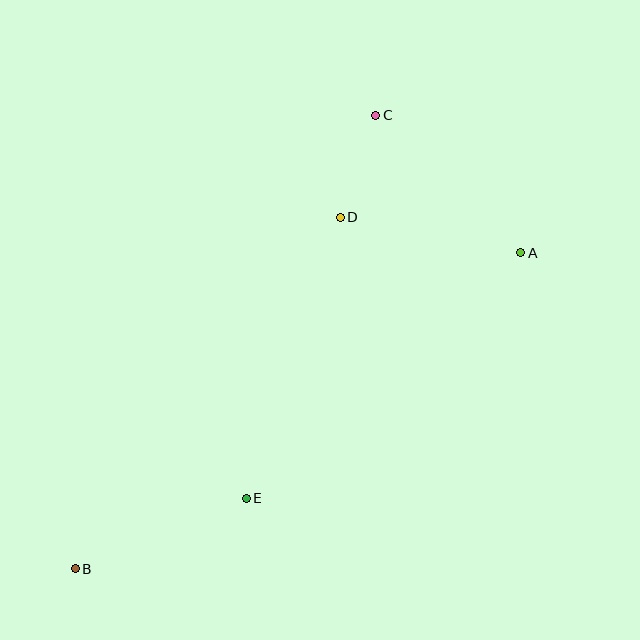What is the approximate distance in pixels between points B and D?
The distance between B and D is approximately 440 pixels.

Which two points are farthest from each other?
Points A and B are farthest from each other.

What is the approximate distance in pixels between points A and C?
The distance between A and C is approximately 200 pixels.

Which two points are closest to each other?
Points C and D are closest to each other.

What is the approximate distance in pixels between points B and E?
The distance between B and E is approximately 185 pixels.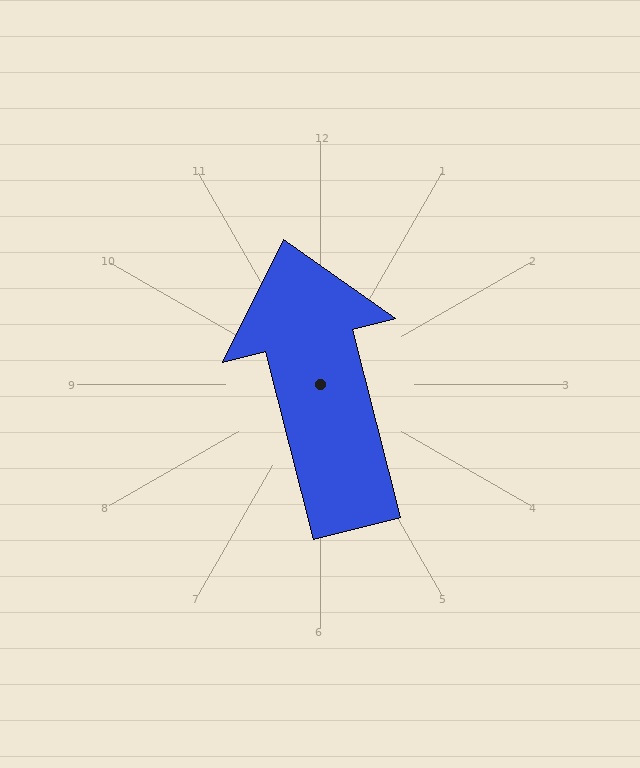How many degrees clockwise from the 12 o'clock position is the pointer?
Approximately 346 degrees.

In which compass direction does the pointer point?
North.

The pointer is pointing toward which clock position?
Roughly 12 o'clock.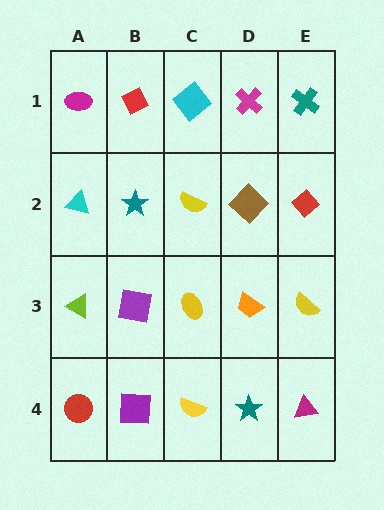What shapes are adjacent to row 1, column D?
A brown diamond (row 2, column D), a cyan diamond (row 1, column C), a teal cross (row 1, column E).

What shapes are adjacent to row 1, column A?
A cyan triangle (row 2, column A), a red diamond (row 1, column B).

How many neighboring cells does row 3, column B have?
4.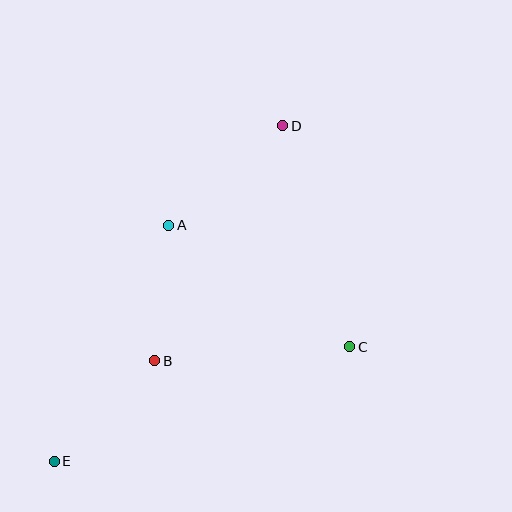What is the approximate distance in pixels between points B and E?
The distance between B and E is approximately 142 pixels.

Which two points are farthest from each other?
Points D and E are farthest from each other.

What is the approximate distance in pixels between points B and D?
The distance between B and D is approximately 268 pixels.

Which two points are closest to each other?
Points A and B are closest to each other.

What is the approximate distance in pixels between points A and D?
The distance between A and D is approximately 151 pixels.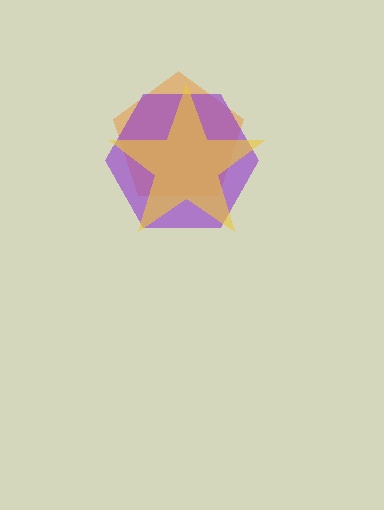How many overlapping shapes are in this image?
There are 3 overlapping shapes in the image.